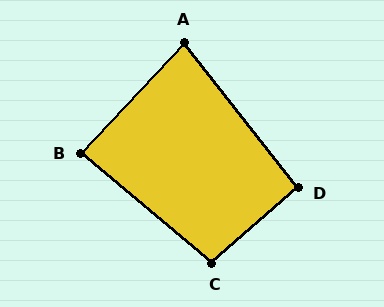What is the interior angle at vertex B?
Approximately 87 degrees (approximately right).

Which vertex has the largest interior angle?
C, at approximately 99 degrees.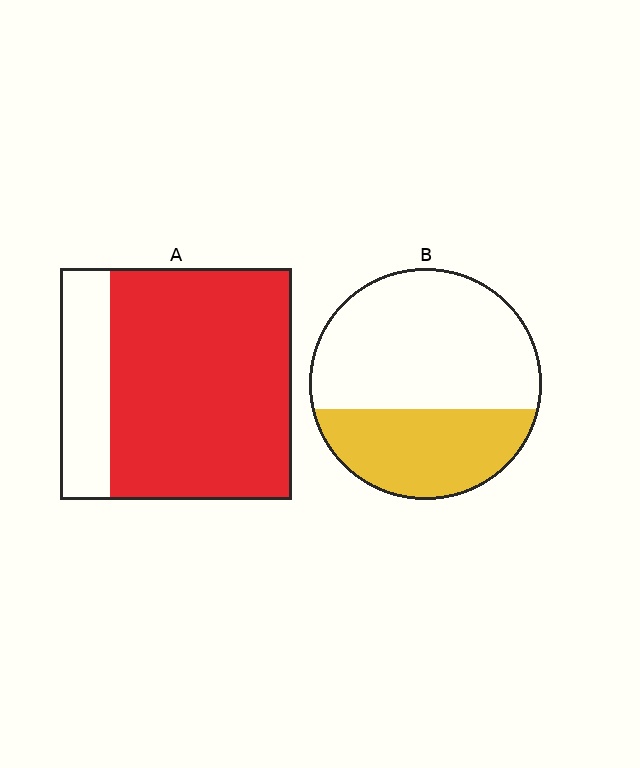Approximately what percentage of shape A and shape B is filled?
A is approximately 80% and B is approximately 35%.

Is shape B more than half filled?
No.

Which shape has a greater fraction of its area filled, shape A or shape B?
Shape A.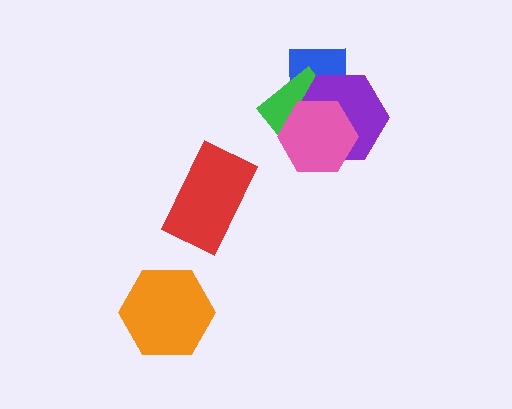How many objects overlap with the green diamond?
3 objects overlap with the green diamond.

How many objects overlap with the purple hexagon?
3 objects overlap with the purple hexagon.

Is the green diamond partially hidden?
Yes, it is partially covered by another shape.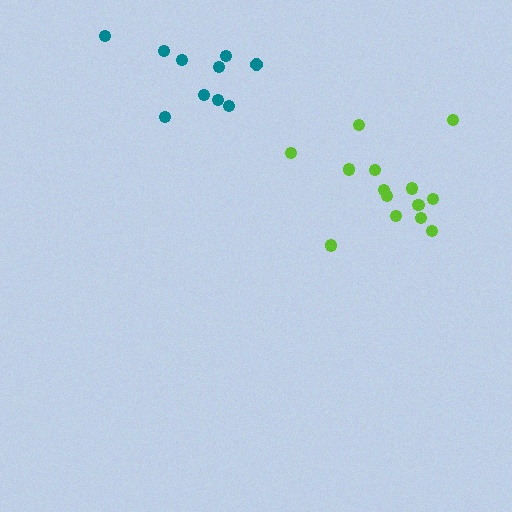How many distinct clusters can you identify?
There are 2 distinct clusters.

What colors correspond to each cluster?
The clusters are colored: lime, teal.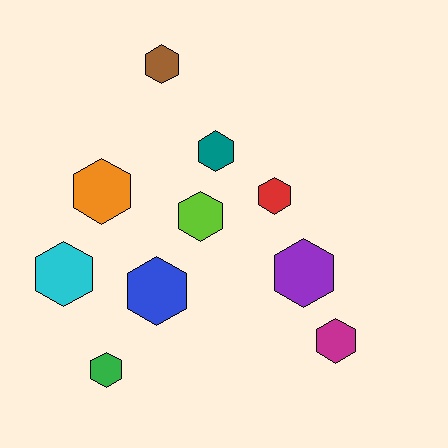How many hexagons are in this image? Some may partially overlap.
There are 10 hexagons.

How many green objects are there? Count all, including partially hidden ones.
There is 1 green object.